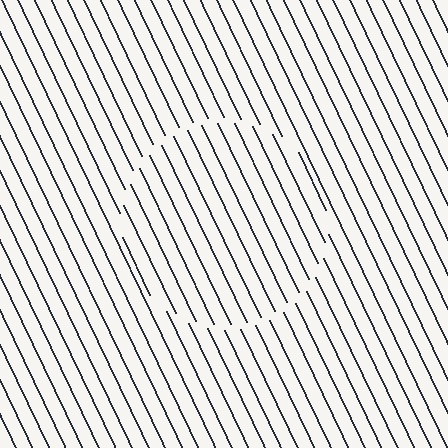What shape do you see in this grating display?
An illusory circle. The interior of the shape contains the same grating, shifted by half a period — the contour is defined by the phase discontinuity where line-ends from the inner and outer gratings abut.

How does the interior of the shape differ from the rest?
The interior of the shape contains the same grating, shifted by half a period — the contour is defined by the phase discontinuity where line-ends from the inner and outer gratings abut.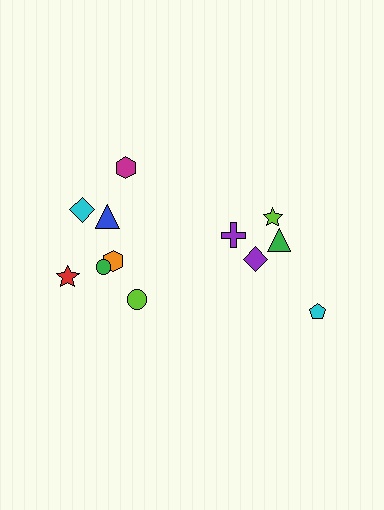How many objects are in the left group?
There are 7 objects.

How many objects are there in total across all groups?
There are 12 objects.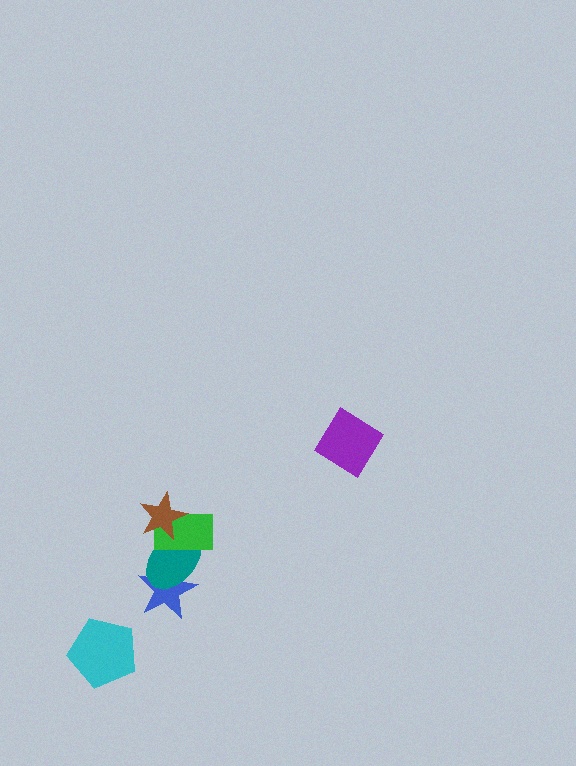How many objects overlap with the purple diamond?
0 objects overlap with the purple diamond.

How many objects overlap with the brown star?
2 objects overlap with the brown star.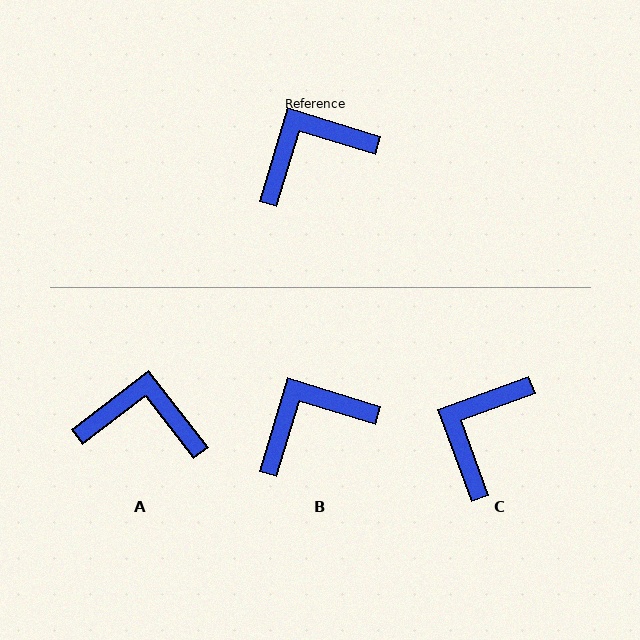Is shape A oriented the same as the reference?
No, it is off by about 35 degrees.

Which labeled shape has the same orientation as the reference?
B.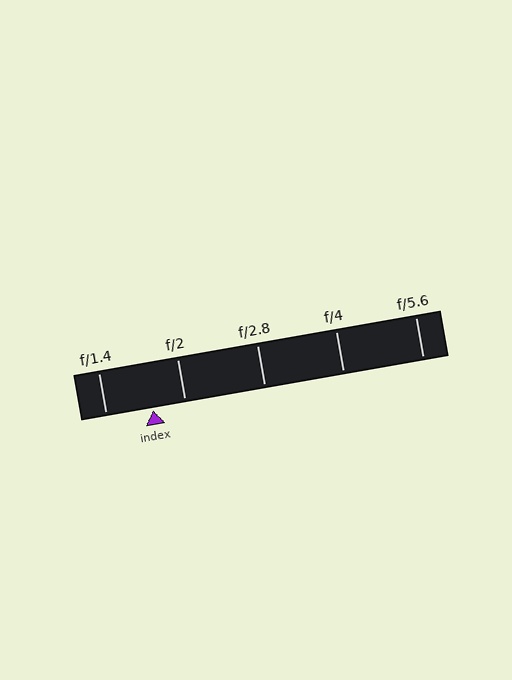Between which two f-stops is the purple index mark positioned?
The index mark is between f/1.4 and f/2.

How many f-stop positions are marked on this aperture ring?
There are 5 f-stop positions marked.